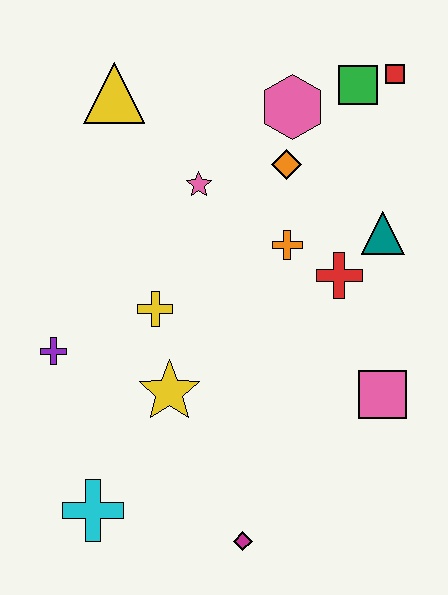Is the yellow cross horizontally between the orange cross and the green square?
No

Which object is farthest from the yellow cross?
The red square is farthest from the yellow cross.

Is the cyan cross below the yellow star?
Yes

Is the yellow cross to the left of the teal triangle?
Yes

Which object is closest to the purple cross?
The yellow cross is closest to the purple cross.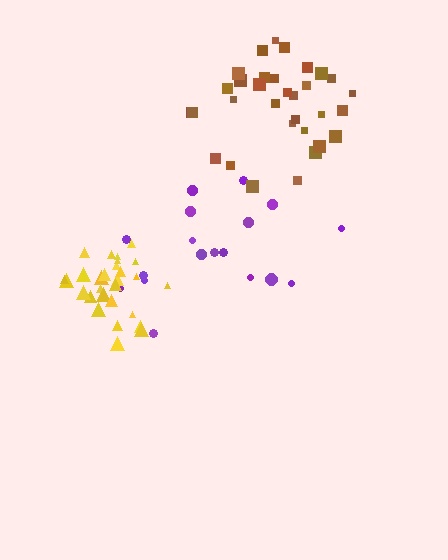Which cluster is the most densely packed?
Yellow.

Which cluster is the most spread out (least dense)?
Purple.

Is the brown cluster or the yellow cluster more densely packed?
Yellow.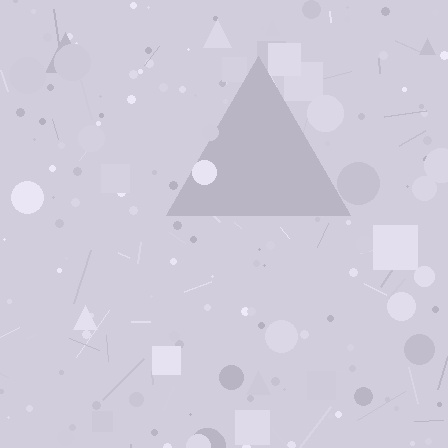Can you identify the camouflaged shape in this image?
The camouflaged shape is a triangle.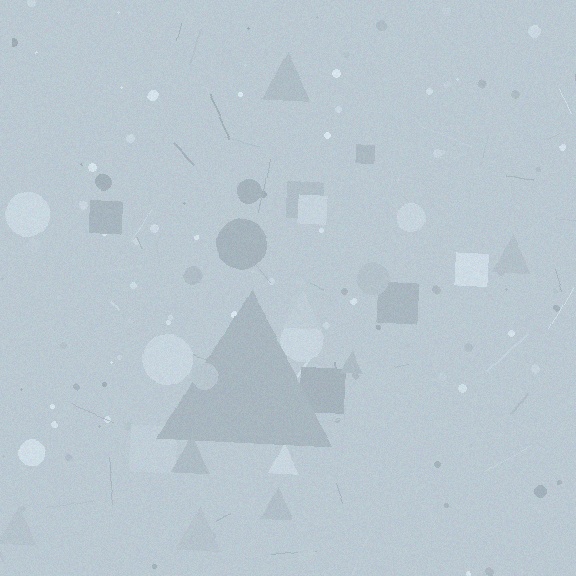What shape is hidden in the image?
A triangle is hidden in the image.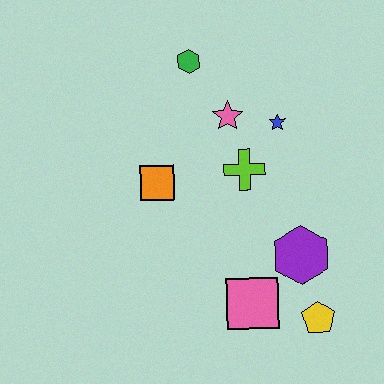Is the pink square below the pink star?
Yes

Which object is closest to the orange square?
The lime cross is closest to the orange square.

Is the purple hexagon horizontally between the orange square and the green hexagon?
No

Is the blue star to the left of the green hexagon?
No